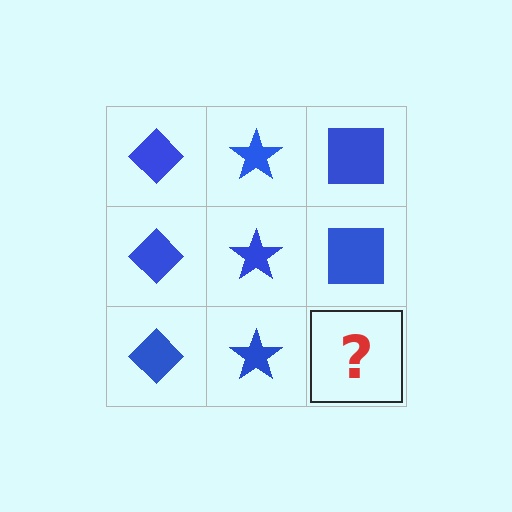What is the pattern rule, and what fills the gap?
The rule is that each column has a consistent shape. The gap should be filled with a blue square.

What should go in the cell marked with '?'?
The missing cell should contain a blue square.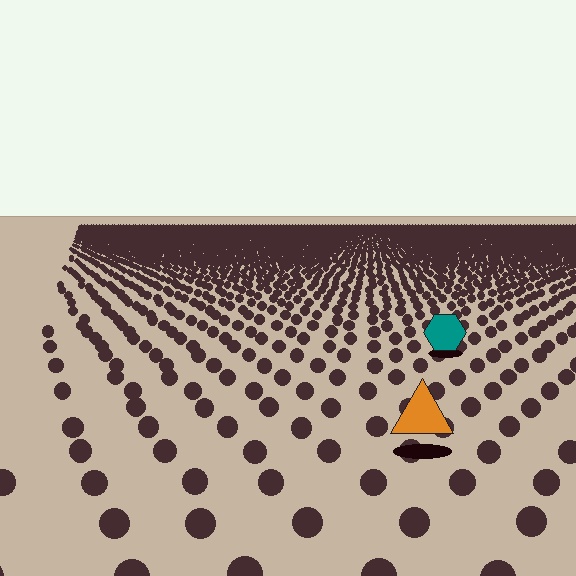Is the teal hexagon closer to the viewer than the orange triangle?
No. The orange triangle is closer — you can tell from the texture gradient: the ground texture is coarser near it.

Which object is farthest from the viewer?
The teal hexagon is farthest from the viewer. It appears smaller and the ground texture around it is denser.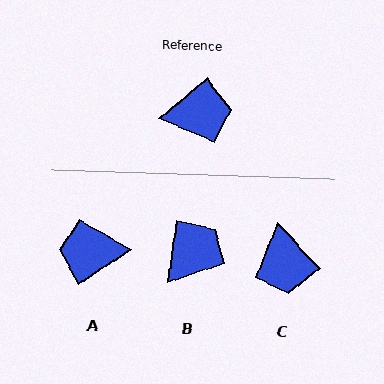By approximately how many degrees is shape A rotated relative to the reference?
Approximately 172 degrees counter-clockwise.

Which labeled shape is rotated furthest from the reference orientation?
A, about 172 degrees away.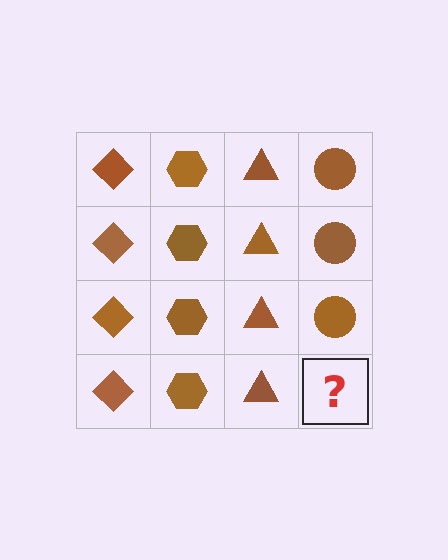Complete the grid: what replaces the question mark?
The question mark should be replaced with a brown circle.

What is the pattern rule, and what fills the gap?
The rule is that each column has a consistent shape. The gap should be filled with a brown circle.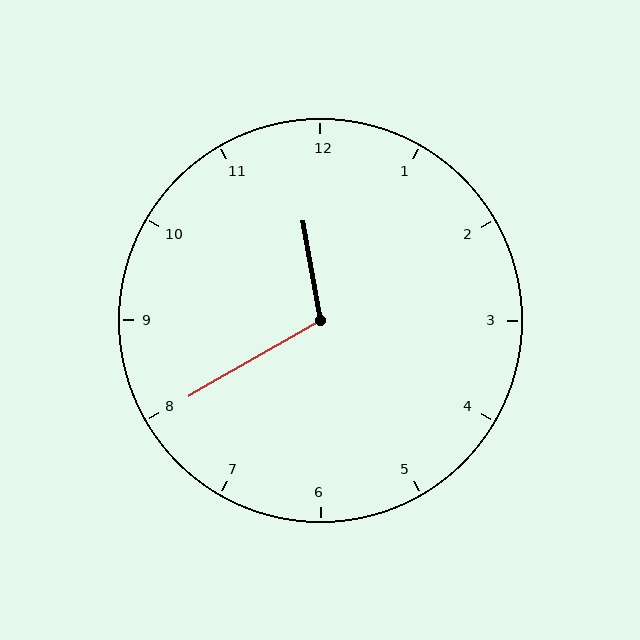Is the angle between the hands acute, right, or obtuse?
It is obtuse.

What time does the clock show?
11:40.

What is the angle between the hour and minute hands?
Approximately 110 degrees.